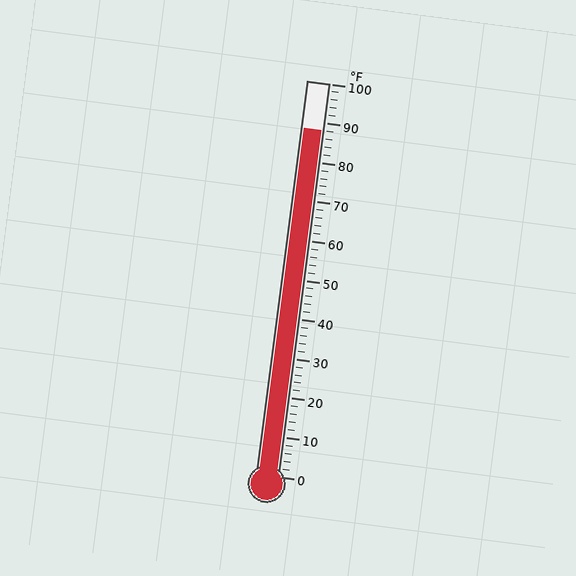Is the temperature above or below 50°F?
The temperature is above 50°F.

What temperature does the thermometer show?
The thermometer shows approximately 88°F.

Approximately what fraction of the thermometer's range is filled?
The thermometer is filled to approximately 90% of its range.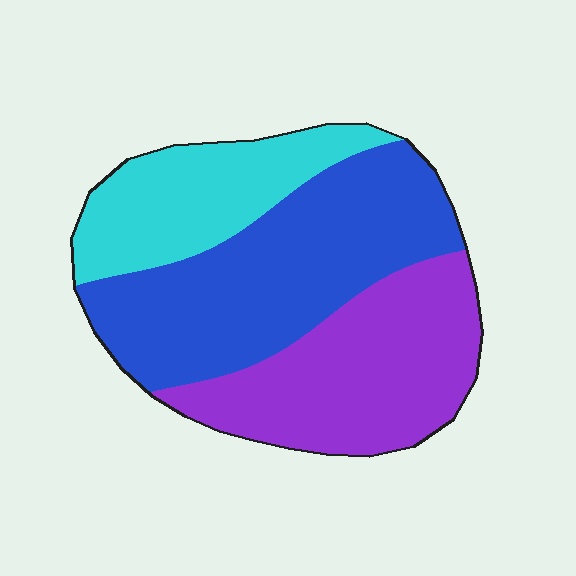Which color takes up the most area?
Blue, at roughly 40%.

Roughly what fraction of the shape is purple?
Purple covers about 35% of the shape.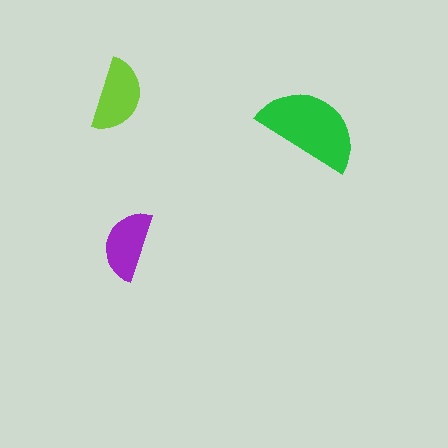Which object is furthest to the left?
The lime semicircle is leftmost.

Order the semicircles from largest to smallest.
the green one, the lime one, the purple one.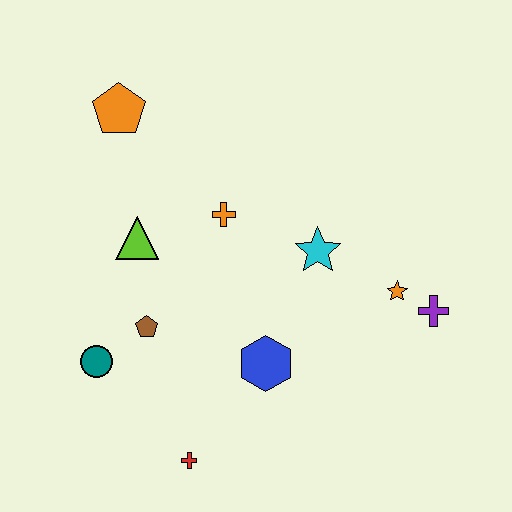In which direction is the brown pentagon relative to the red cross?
The brown pentagon is above the red cross.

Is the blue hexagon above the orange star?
No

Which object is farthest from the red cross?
The orange pentagon is farthest from the red cross.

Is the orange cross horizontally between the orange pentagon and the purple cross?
Yes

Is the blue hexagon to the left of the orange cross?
No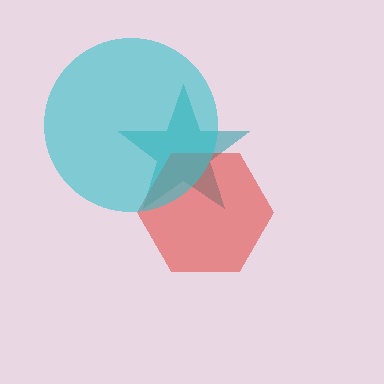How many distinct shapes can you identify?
There are 3 distinct shapes: a teal star, a red hexagon, a cyan circle.